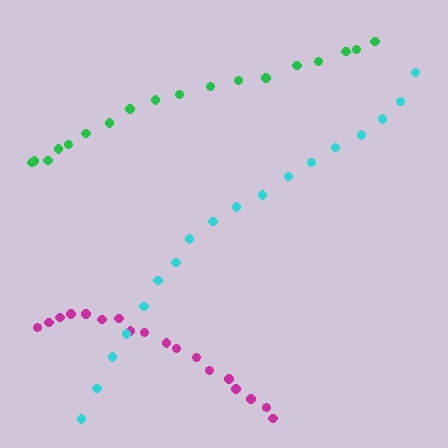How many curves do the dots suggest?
There are 3 distinct paths.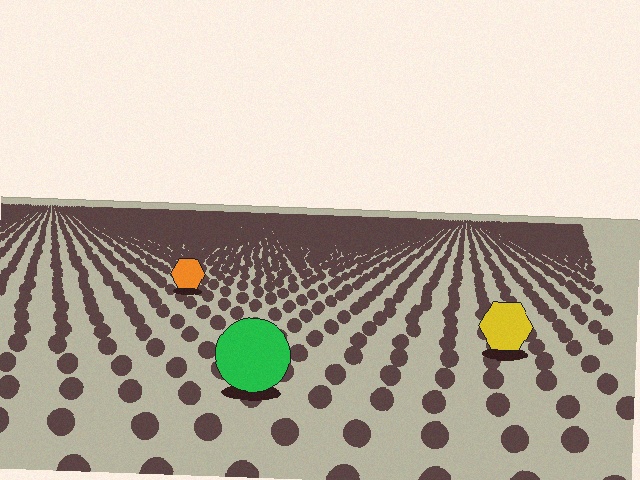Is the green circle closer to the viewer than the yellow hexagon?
Yes. The green circle is closer — you can tell from the texture gradient: the ground texture is coarser near it.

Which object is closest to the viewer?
The green circle is closest. The texture marks near it are larger and more spread out.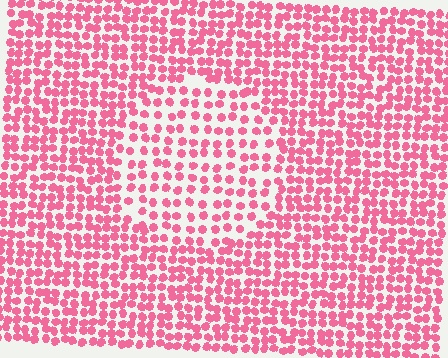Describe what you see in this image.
The image contains small pink elements arranged at two different densities. A circle-shaped region is visible where the elements are less densely packed than the surrounding area.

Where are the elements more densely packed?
The elements are more densely packed outside the circle boundary.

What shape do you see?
I see a circle.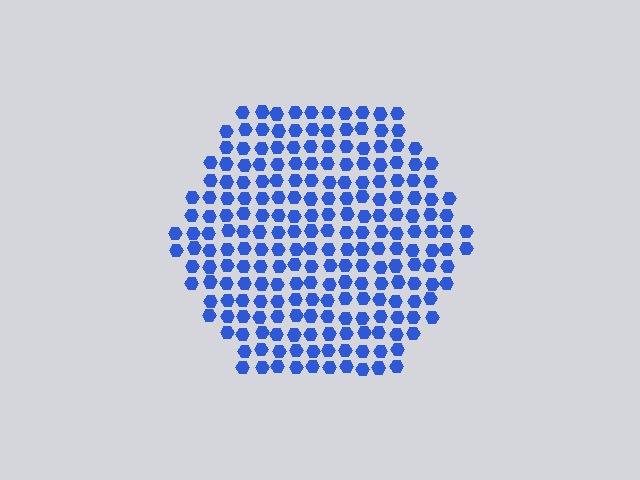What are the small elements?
The small elements are hexagons.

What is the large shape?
The large shape is a hexagon.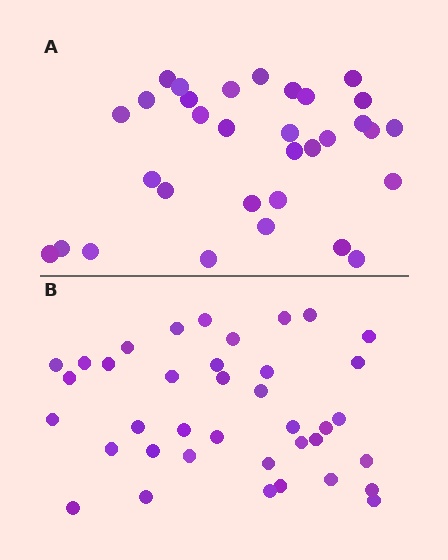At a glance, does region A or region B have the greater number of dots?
Region B (the bottom region) has more dots.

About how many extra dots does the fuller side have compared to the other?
Region B has about 6 more dots than region A.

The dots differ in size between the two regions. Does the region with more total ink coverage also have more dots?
No. Region A has more total ink coverage because its dots are larger, but region B actually contains more individual dots. Total area can be misleading — the number of items is what matters here.